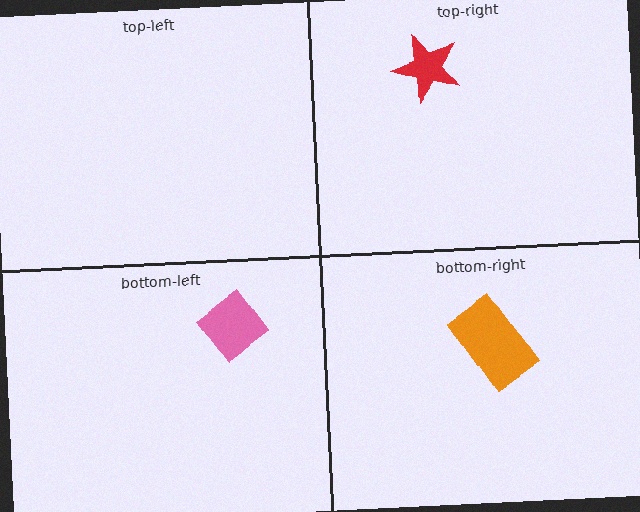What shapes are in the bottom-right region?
The orange rectangle.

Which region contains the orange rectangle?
The bottom-right region.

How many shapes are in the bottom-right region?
1.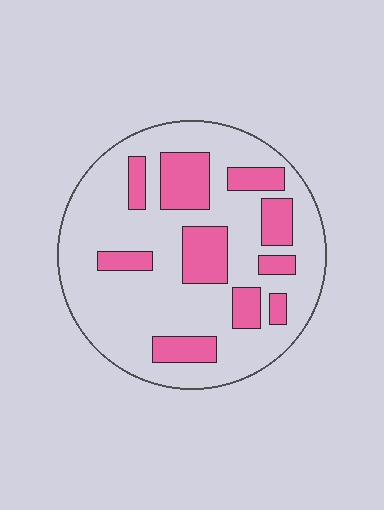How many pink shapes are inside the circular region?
10.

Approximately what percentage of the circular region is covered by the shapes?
Approximately 25%.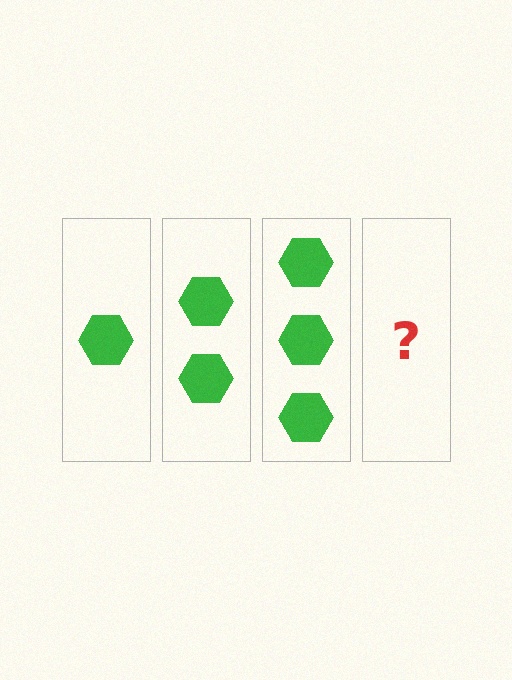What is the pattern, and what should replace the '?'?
The pattern is that each step adds one more hexagon. The '?' should be 4 hexagons.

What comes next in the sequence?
The next element should be 4 hexagons.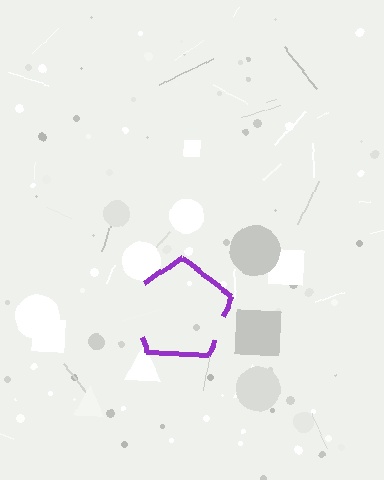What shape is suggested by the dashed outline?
The dashed outline suggests a pentagon.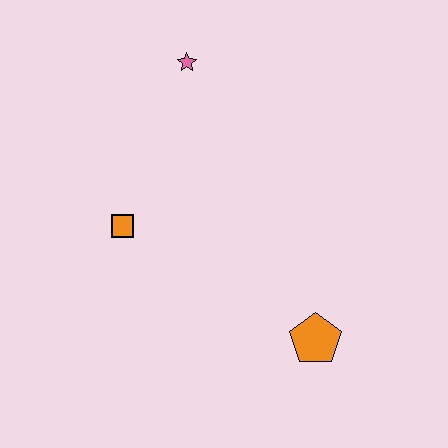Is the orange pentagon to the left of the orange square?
No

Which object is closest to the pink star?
The orange square is closest to the pink star.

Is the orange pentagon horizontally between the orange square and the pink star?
No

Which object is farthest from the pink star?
The orange pentagon is farthest from the pink star.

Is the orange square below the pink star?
Yes